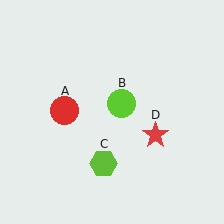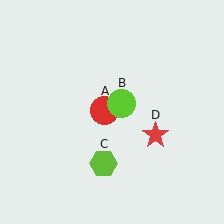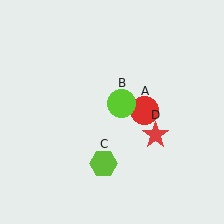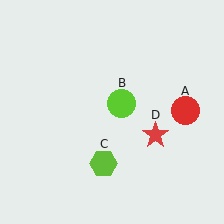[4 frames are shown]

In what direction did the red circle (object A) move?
The red circle (object A) moved right.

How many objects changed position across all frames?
1 object changed position: red circle (object A).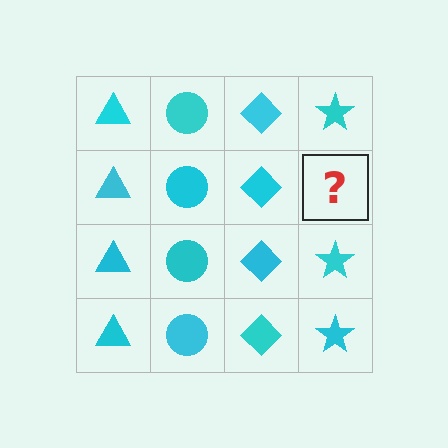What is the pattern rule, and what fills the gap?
The rule is that each column has a consistent shape. The gap should be filled with a cyan star.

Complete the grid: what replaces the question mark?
The question mark should be replaced with a cyan star.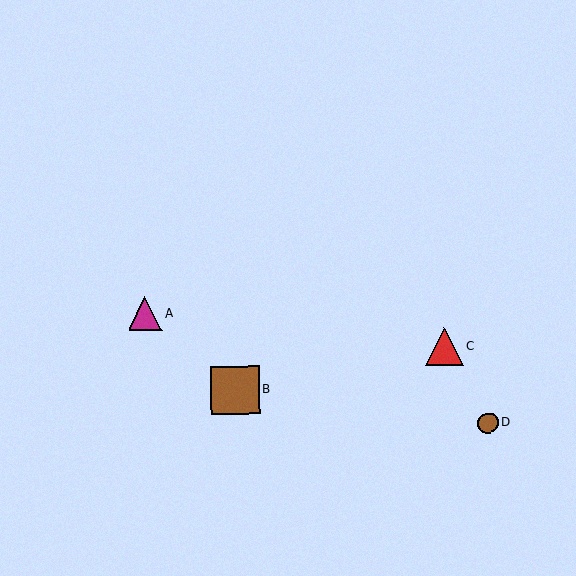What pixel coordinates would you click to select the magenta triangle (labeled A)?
Click at (145, 313) to select the magenta triangle A.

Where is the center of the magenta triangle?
The center of the magenta triangle is at (145, 313).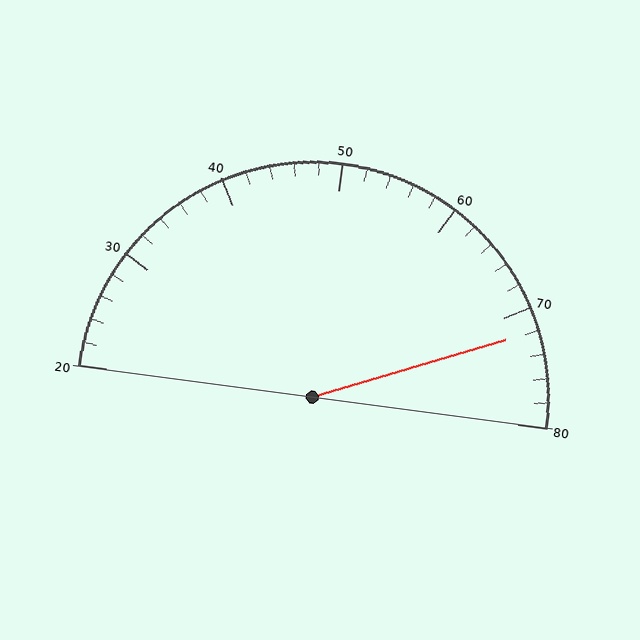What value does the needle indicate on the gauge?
The needle indicates approximately 72.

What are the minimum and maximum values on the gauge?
The gauge ranges from 20 to 80.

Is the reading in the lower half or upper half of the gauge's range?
The reading is in the upper half of the range (20 to 80).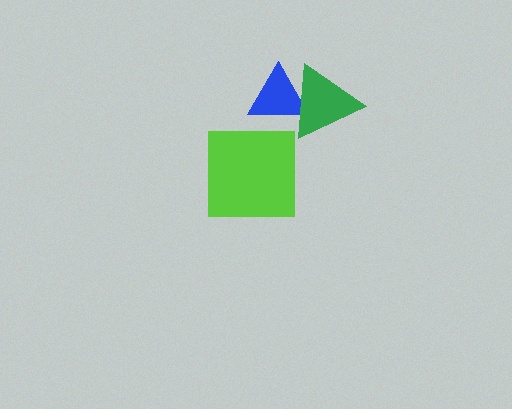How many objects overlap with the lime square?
0 objects overlap with the lime square.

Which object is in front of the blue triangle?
The green triangle is in front of the blue triangle.